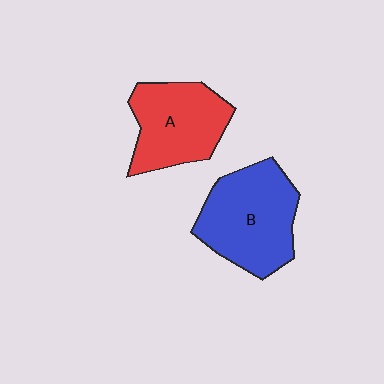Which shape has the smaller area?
Shape A (red).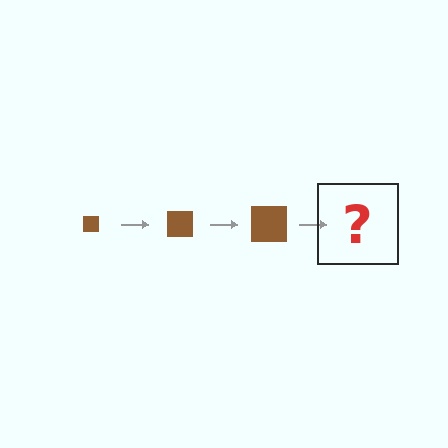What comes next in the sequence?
The next element should be a brown square, larger than the previous one.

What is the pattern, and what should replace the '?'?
The pattern is that the square gets progressively larger each step. The '?' should be a brown square, larger than the previous one.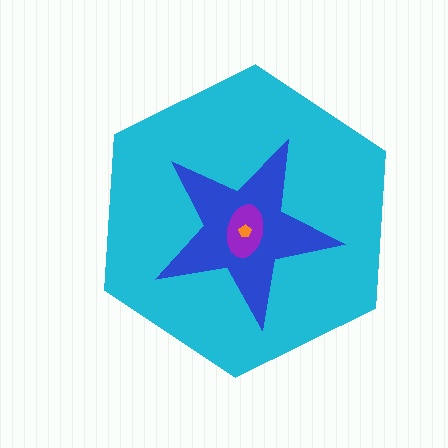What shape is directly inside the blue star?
The purple ellipse.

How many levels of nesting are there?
4.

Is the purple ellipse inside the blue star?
Yes.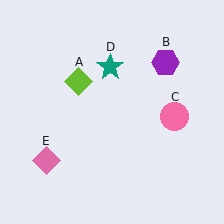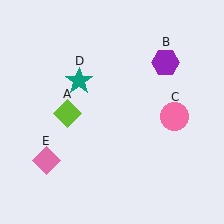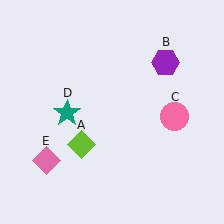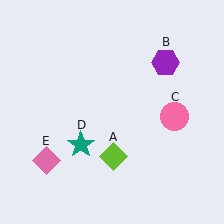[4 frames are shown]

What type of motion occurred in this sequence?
The lime diamond (object A), teal star (object D) rotated counterclockwise around the center of the scene.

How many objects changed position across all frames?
2 objects changed position: lime diamond (object A), teal star (object D).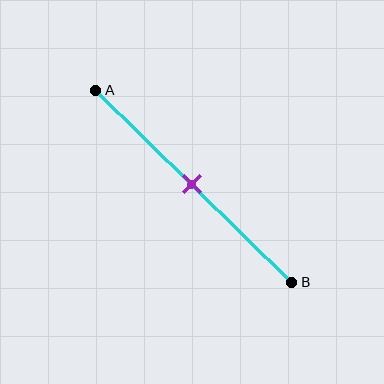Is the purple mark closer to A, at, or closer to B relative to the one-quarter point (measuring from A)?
The purple mark is closer to point B than the one-quarter point of segment AB.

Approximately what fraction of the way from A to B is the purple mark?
The purple mark is approximately 50% of the way from A to B.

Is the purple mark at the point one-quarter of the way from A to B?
No, the mark is at about 50% from A, not at the 25% one-quarter point.